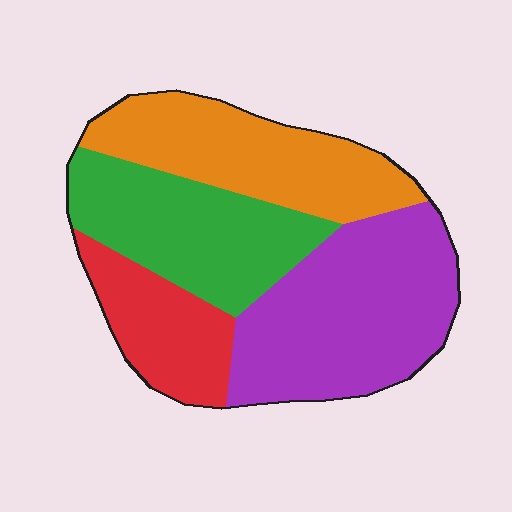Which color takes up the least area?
Red, at roughly 15%.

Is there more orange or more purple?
Purple.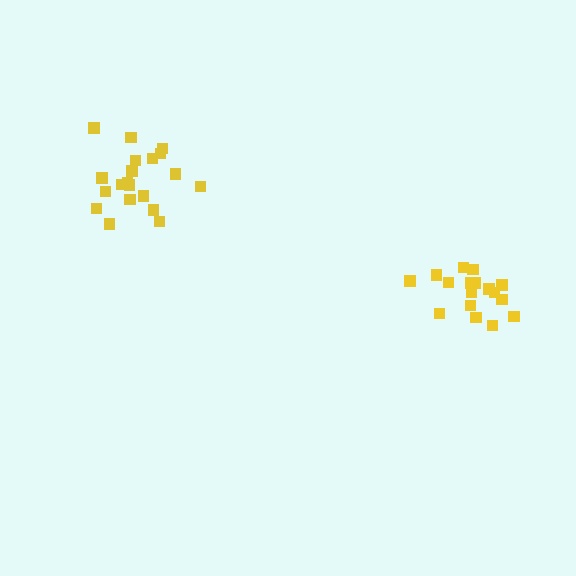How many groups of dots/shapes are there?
There are 2 groups.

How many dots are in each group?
Group 1: 20 dots, Group 2: 18 dots (38 total).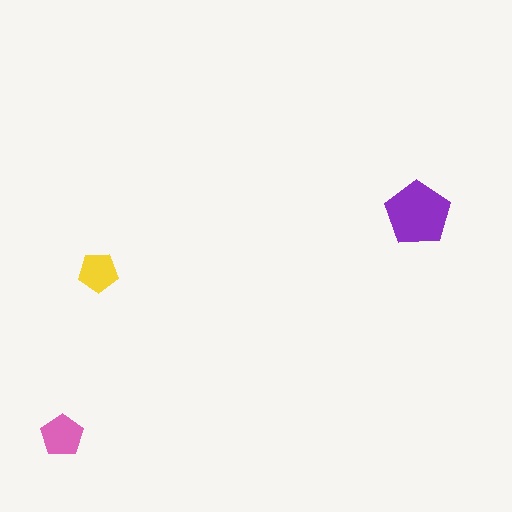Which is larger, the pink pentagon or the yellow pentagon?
The pink one.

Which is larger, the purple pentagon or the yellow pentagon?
The purple one.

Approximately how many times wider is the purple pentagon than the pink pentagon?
About 1.5 times wider.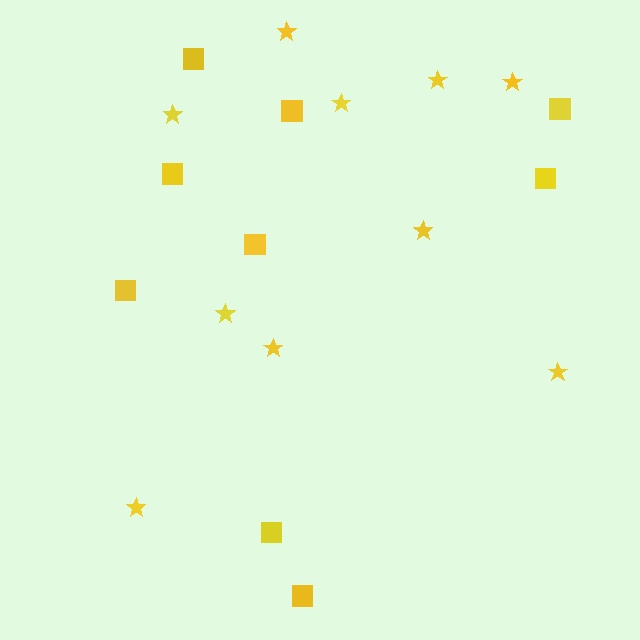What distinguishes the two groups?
There are 2 groups: one group of squares (9) and one group of stars (10).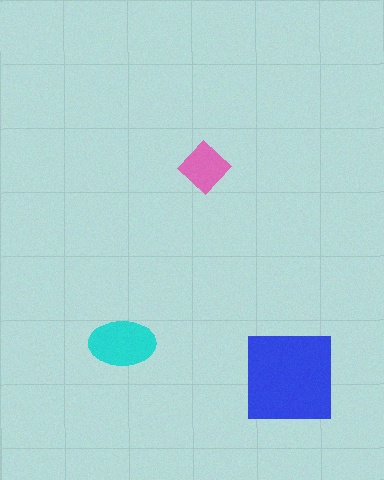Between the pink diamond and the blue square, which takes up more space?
The blue square.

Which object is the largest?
The blue square.